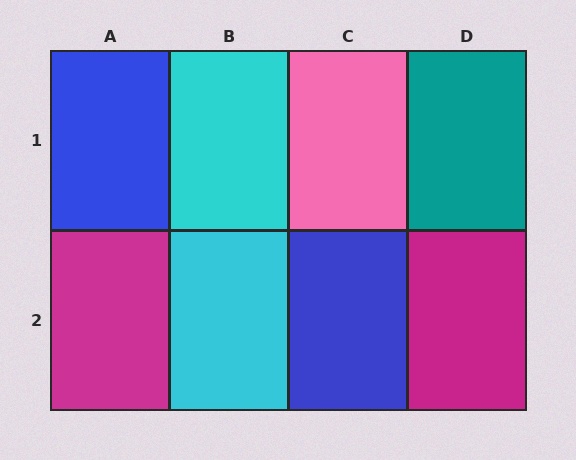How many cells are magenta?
2 cells are magenta.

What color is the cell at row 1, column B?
Cyan.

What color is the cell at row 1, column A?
Blue.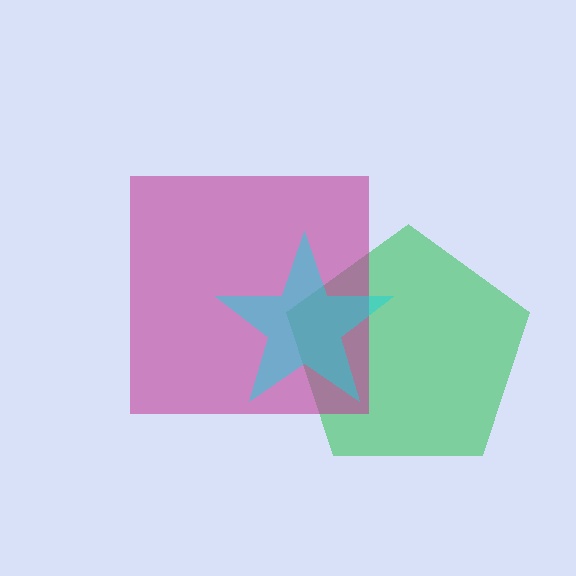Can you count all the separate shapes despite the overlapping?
Yes, there are 3 separate shapes.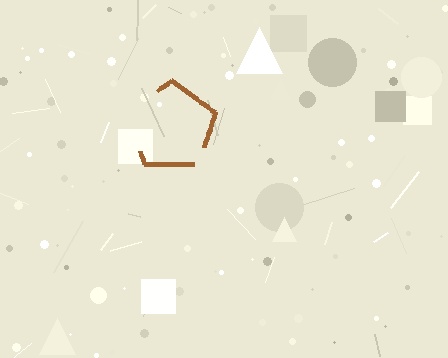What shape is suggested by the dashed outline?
The dashed outline suggests a pentagon.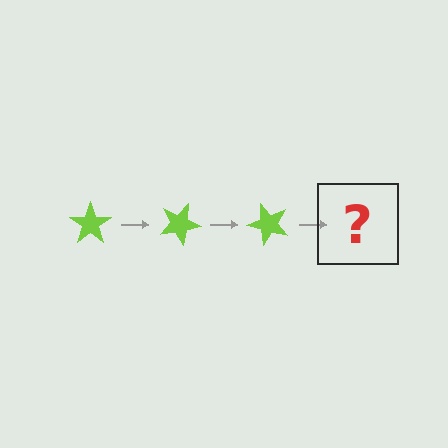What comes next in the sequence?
The next element should be a lime star rotated 75 degrees.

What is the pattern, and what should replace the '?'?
The pattern is that the star rotates 25 degrees each step. The '?' should be a lime star rotated 75 degrees.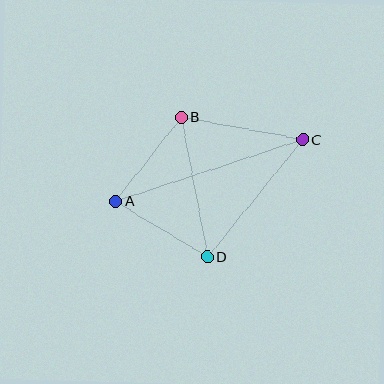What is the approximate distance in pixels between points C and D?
The distance between C and D is approximately 151 pixels.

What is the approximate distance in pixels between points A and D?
The distance between A and D is approximately 108 pixels.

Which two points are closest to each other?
Points A and B are closest to each other.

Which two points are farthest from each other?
Points A and C are farthest from each other.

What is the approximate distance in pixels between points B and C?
The distance between B and C is approximately 124 pixels.